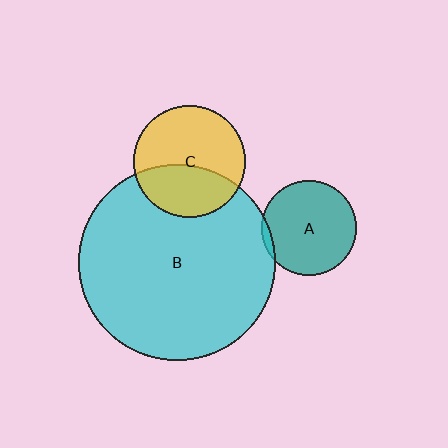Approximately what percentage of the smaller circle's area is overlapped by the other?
Approximately 5%.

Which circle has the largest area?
Circle B (cyan).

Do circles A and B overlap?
Yes.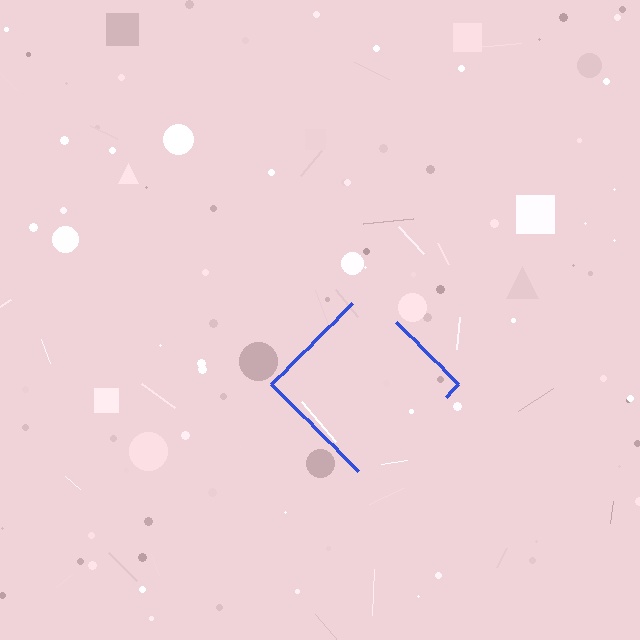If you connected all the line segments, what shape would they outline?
They would outline a diamond.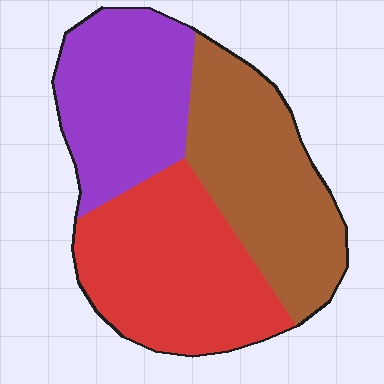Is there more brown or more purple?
Brown.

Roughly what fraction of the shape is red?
Red covers around 35% of the shape.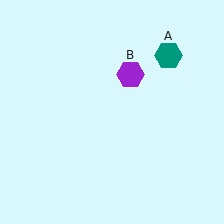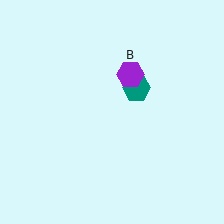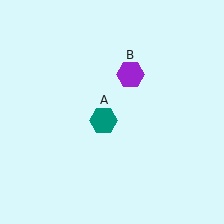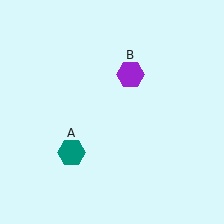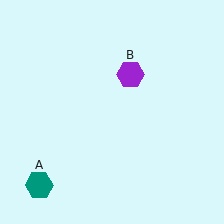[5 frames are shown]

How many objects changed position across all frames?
1 object changed position: teal hexagon (object A).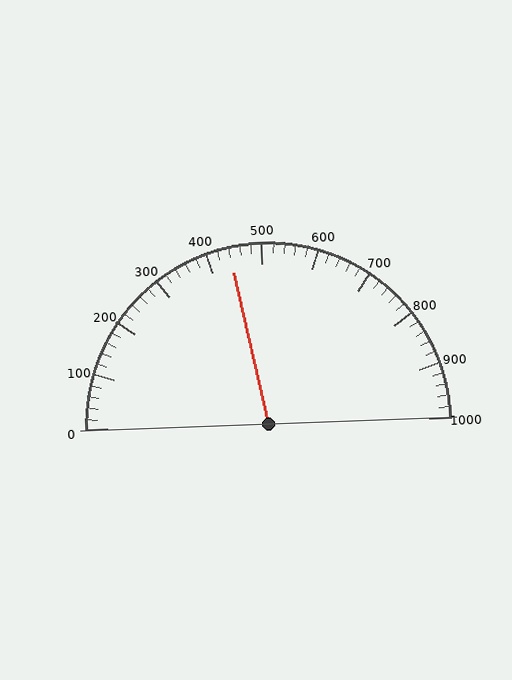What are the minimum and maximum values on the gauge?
The gauge ranges from 0 to 1000.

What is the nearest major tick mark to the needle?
The nearest major tick mark is 400.